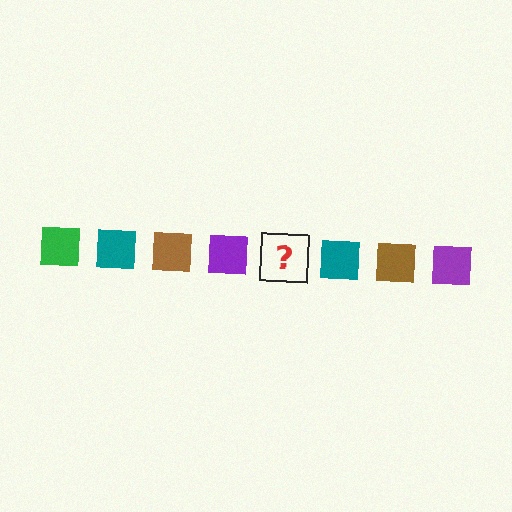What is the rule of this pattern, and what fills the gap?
The rule is that the pattern cycles through green, teal, brown, purple squares. The gap should be filled with a green square.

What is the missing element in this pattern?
The missing element is a green square.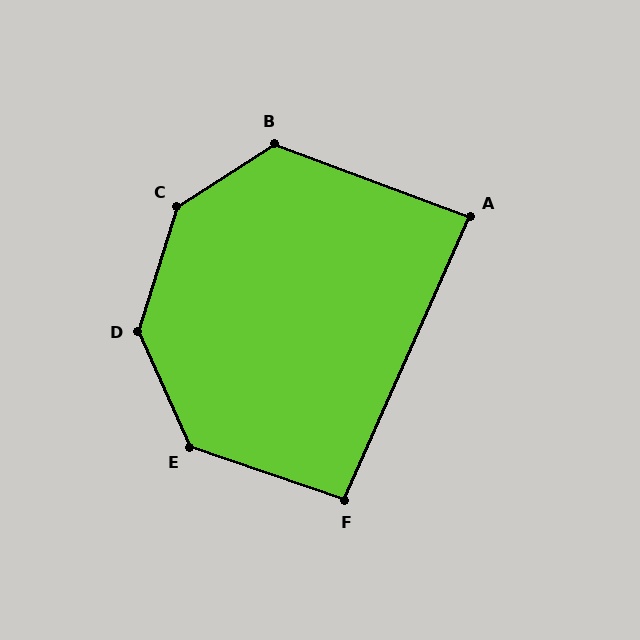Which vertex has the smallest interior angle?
A, at approximately 87 degrees.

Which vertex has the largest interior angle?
C, at approximately 140 degrees.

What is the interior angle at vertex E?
Approximately 133 degrees (obtuse).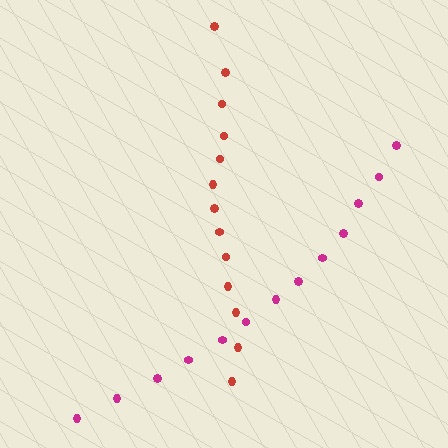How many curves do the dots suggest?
There are 2 distinct paths.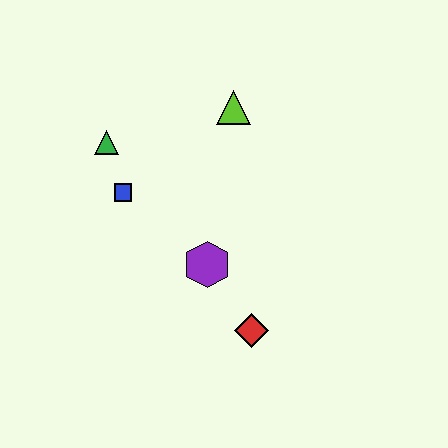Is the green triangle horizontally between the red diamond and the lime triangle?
No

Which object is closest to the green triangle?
The blue square is closest to the green triangle.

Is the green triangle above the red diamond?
Yes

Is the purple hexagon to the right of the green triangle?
Yes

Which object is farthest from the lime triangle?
The red diamond is farthest from the lime triangle.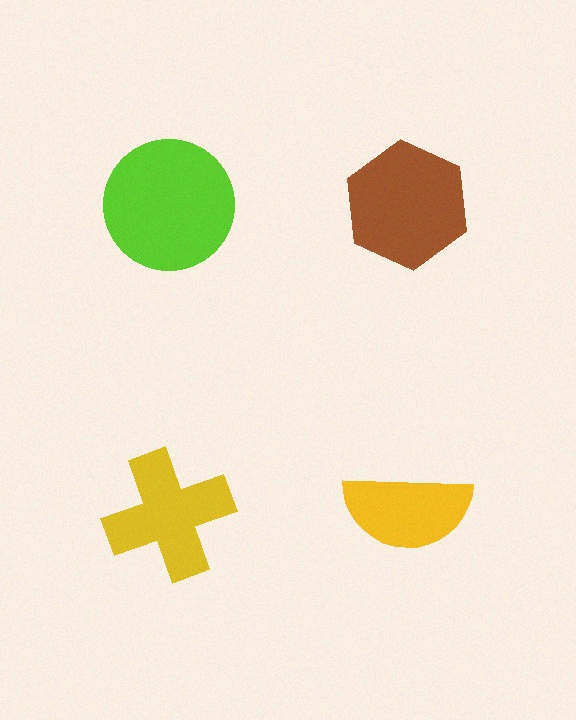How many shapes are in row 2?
2 shapes.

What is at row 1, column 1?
A lime circle.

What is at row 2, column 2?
A yellow semicircle.